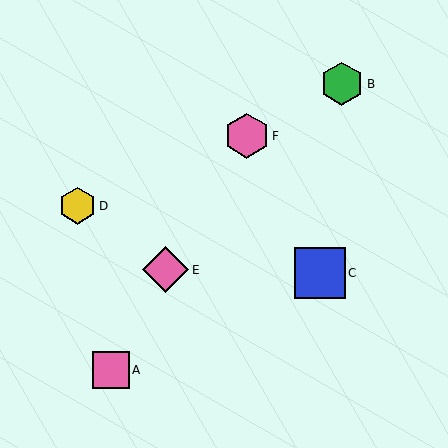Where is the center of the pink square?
The center of the pink square is at (111, 370).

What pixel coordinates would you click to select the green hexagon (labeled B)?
Click at (342, 84) to select the green hexagon B.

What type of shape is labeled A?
Shape A is a pink square.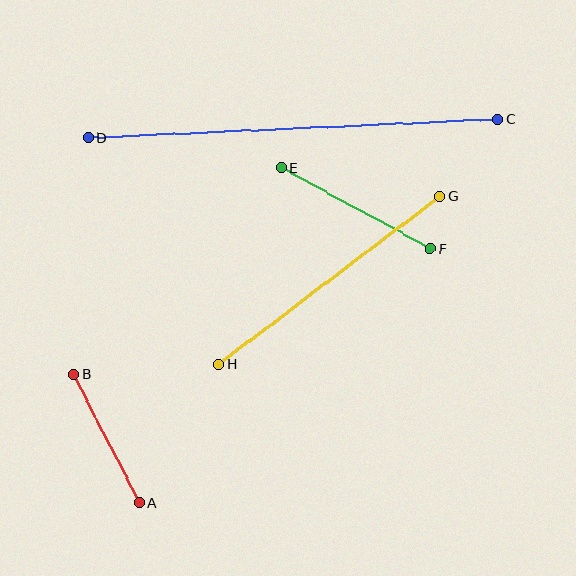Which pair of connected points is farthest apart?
Points C and D are farthest apart.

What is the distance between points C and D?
The distance is approximately 410 pixels.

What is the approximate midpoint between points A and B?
The midpoint is at approximately (106, 438) pixels.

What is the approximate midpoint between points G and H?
The midpoint is at approximately (329, 280) pixels.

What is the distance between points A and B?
The distance is approximately 144 pixels.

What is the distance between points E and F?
The distance is approximately 170 pixels.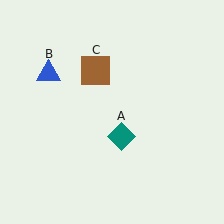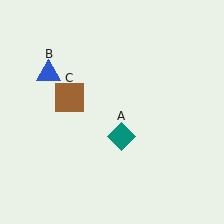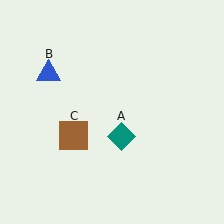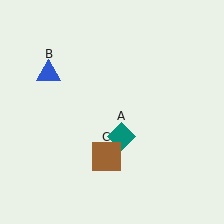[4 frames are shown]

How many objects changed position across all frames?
1 object changed position: brown square (object C).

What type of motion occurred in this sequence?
The brown square (object C) rotated counterclockwise around the center of the scene.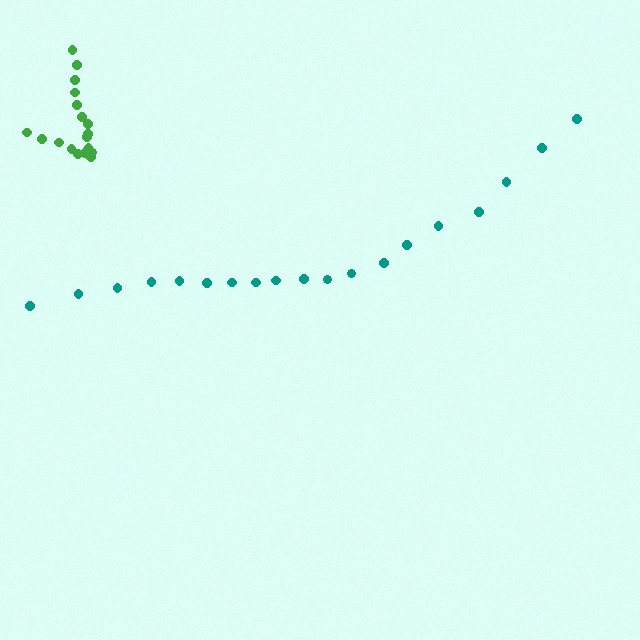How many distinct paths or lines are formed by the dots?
There are 2 distinct paths.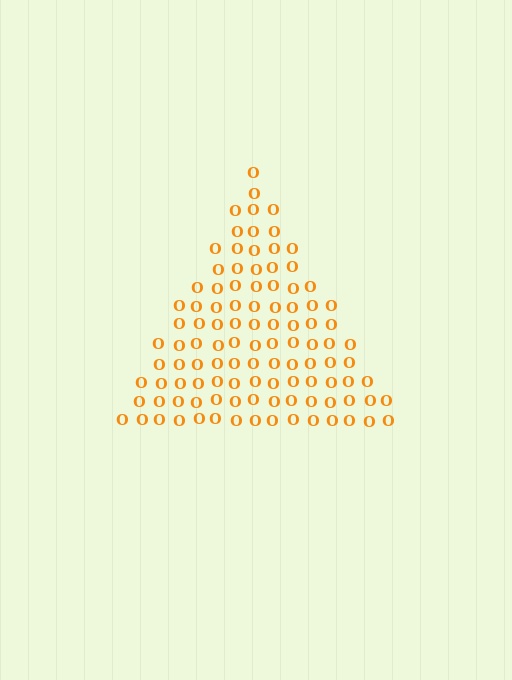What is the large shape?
The large shape is a triangle.